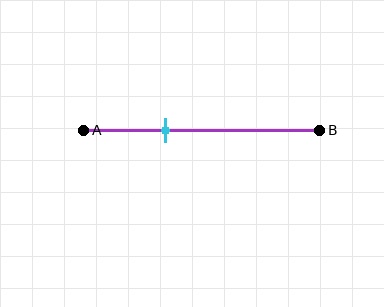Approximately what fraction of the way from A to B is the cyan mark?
The cyan mark is approximately 35% of the way from A to B.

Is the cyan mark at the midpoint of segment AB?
No, the mark is at about 35% from A, not at the 50% midpoint.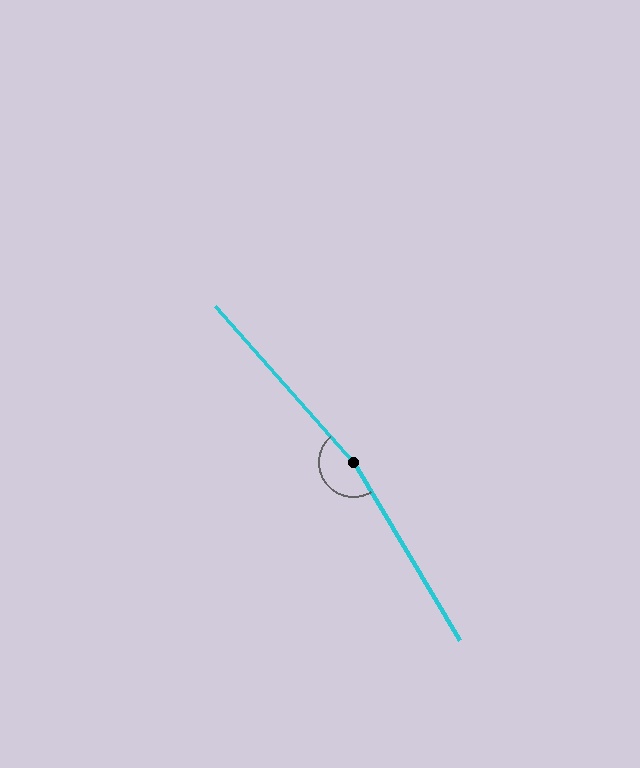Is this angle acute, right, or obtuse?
It is obtuse.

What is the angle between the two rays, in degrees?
Approximately 169 degrees.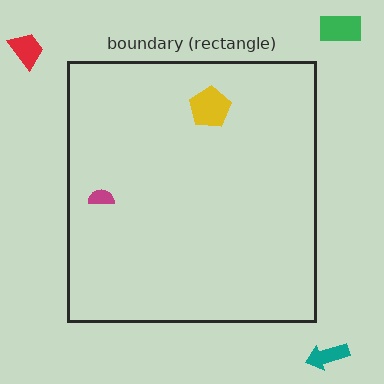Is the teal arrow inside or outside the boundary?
Outside.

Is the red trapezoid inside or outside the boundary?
Outside.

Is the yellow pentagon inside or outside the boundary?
Inside.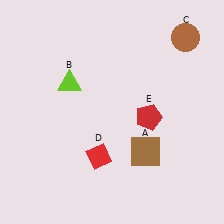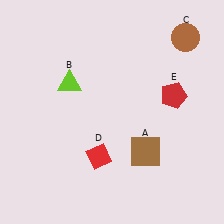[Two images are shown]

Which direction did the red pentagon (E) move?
The red pentagon (E) moved right.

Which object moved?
The red pentagon (E) moved right.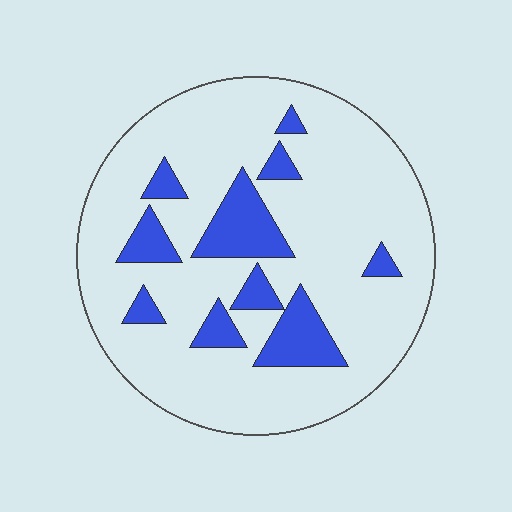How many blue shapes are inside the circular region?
10.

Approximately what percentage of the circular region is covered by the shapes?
Approximately 20%.